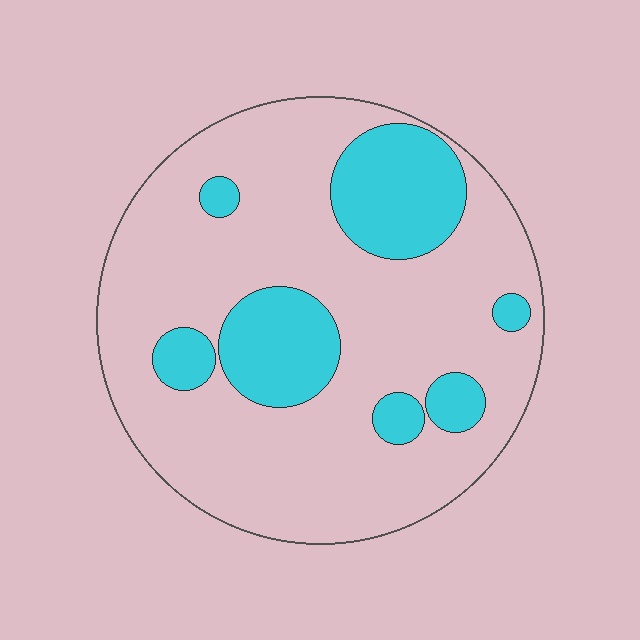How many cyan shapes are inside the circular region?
7.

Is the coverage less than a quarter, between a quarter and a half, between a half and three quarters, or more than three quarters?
Less than a quarter.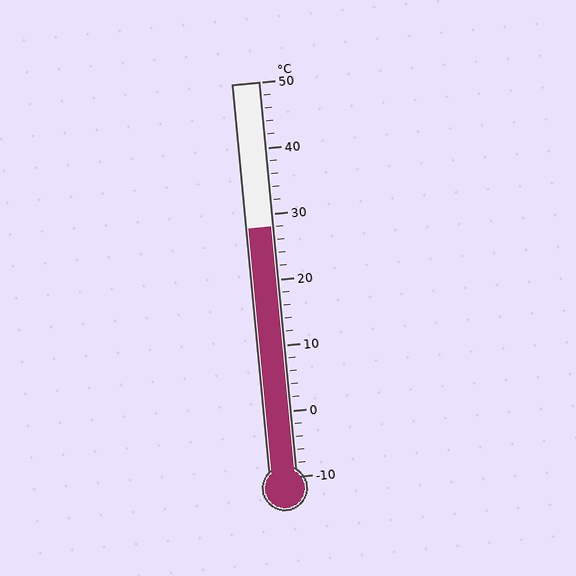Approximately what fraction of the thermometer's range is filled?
The thermometer is filled to approximately 65% of its range.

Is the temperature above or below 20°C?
The temperature is above 20°C.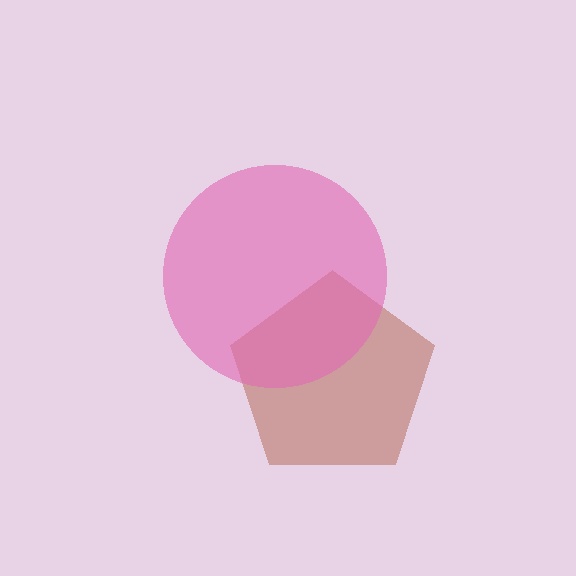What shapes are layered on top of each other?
The layered shapes are: a brown pentagon, a pink circle.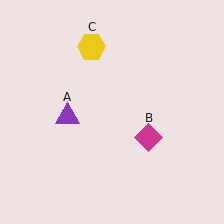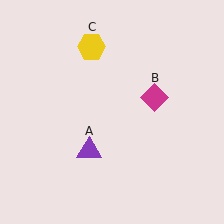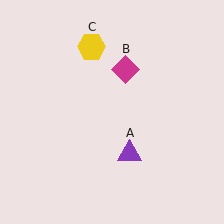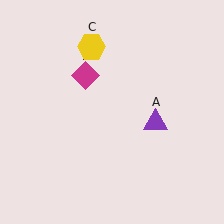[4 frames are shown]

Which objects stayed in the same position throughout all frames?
Yellow hexagon (object C) remained stationary.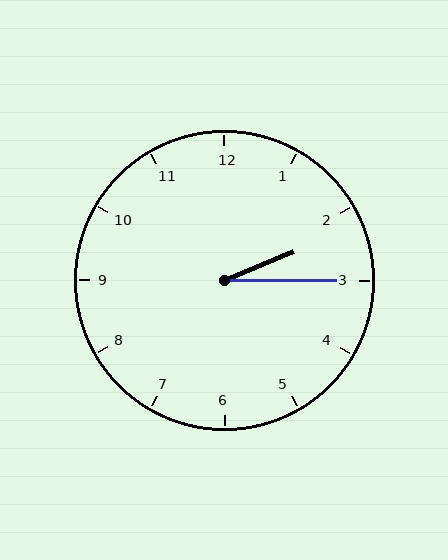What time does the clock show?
2:15.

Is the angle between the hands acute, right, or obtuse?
It is acute.